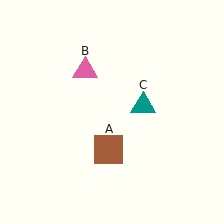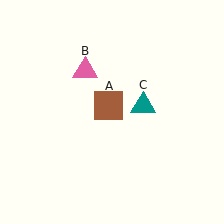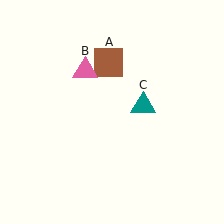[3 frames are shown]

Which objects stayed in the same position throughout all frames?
Pink triangle (object B) and teal triangle (object C) remained stationary.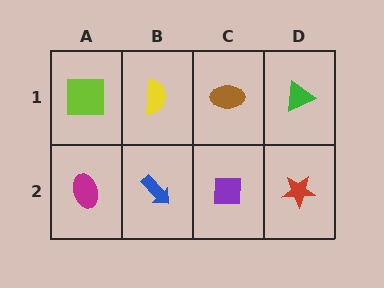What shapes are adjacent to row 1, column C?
A purple square (row 2, column C), a yellow semicircle (row 1, column B), a green triangle (row 1, column D).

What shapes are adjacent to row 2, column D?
A green triangle (row 1, column D), a purple square (row 2, column C).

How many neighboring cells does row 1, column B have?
3.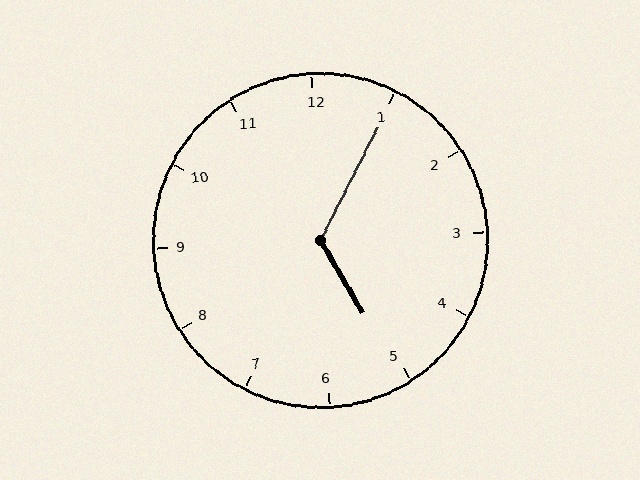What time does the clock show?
5:05.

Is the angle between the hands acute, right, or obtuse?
It is obtuse.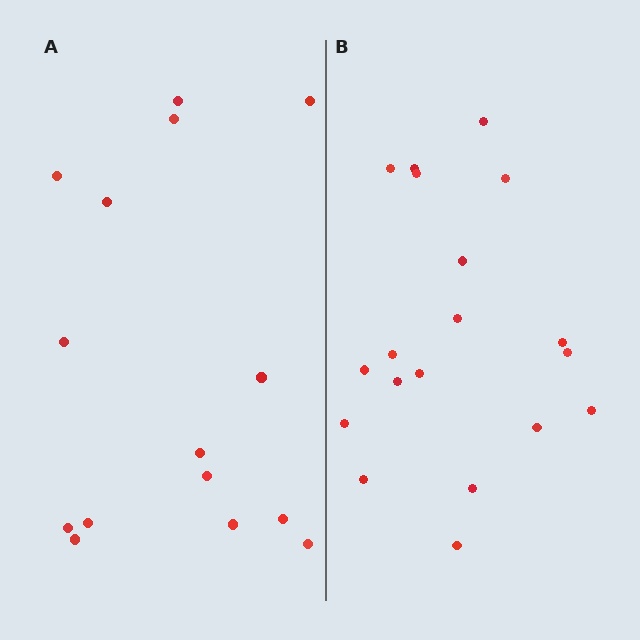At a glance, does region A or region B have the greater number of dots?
Region B (the right region) has more dots.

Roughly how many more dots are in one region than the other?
Region B has about 4 more dots than region A.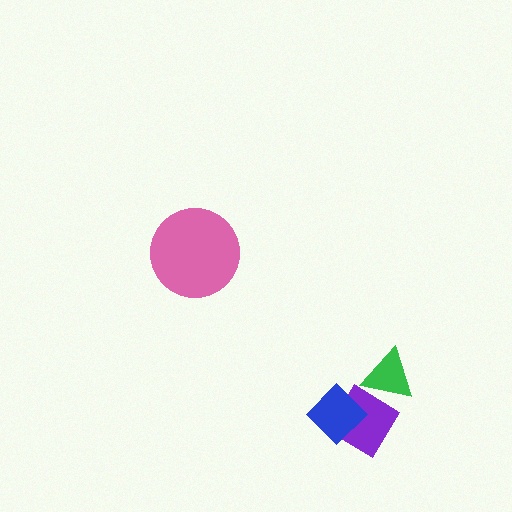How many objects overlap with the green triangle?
1 object overlaps with the green triangle.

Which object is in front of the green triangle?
The purple diamond is in front of the green triangle.